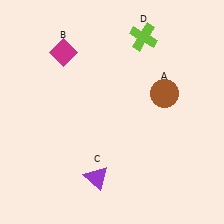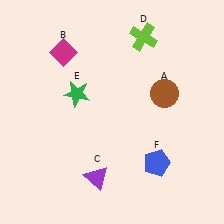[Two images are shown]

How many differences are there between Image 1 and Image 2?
There are 2 differences between the two images.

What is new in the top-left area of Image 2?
A green star (E) was added in the top-left area of Image 2.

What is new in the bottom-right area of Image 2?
A blue pentagon (F) was added in the bottom-right area of Image 2.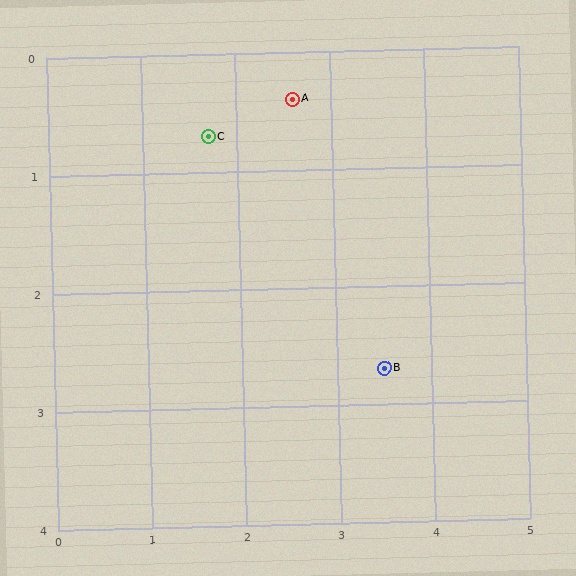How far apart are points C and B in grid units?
Points C and B are about 2.7 grid units apart.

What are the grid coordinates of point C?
Point C is at approximately (1.7, 0.7).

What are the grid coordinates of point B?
Point B is at approximately (3.5, 2.7).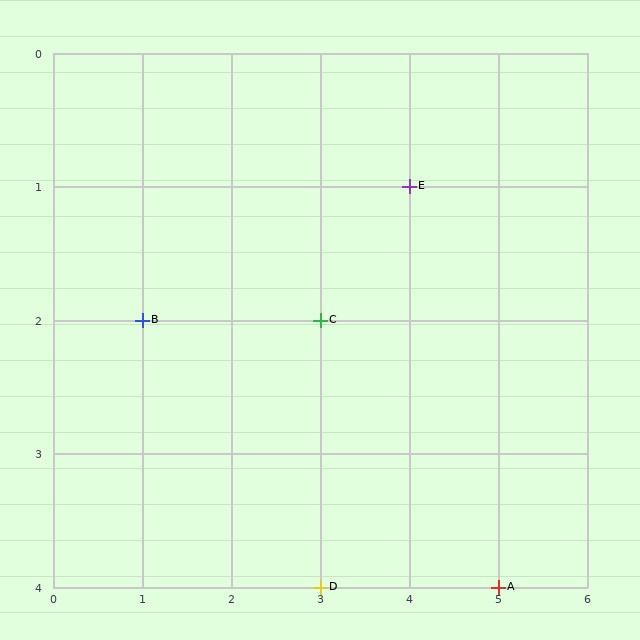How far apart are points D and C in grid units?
Points D and C are 2 rows apart.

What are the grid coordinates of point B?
Point B is at grid coordinates (1, 2).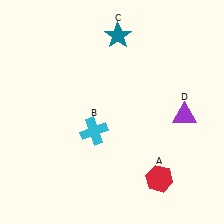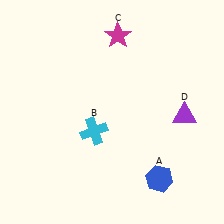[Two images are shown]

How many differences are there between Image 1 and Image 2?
There are 2 differences between the two images.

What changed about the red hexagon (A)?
In Image 1, A is red. In Image 2, it changed to blue.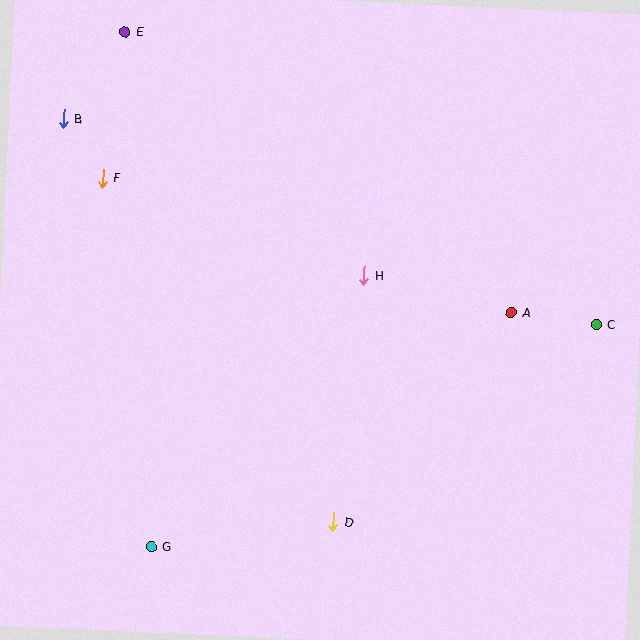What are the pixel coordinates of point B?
Point B is at (63, 118).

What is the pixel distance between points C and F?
The distance between C and F is 515 pixels.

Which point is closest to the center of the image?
Point H at (364, 275) is closest to the center.